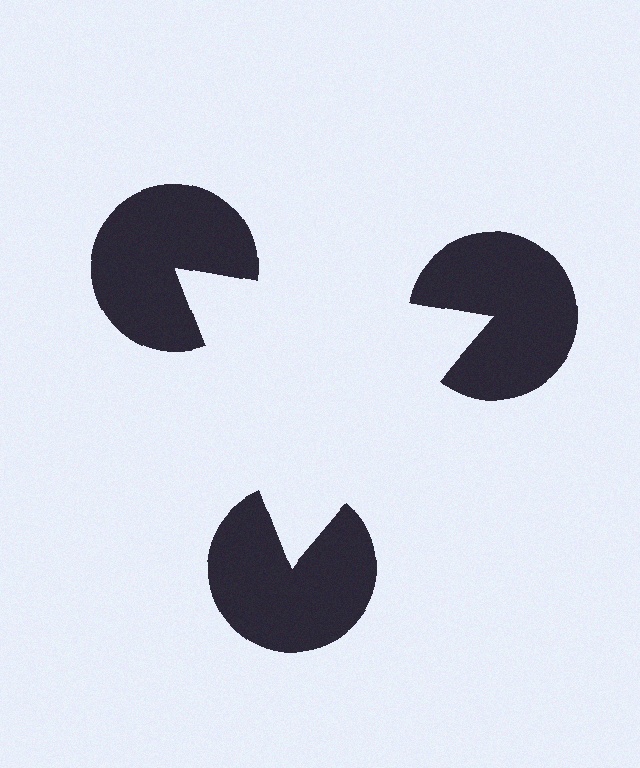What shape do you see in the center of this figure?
An illusory triangle — its edges are inferred from the aligned wedge cuts in the pac-man discs, not physically drawn.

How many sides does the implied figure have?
3 sides.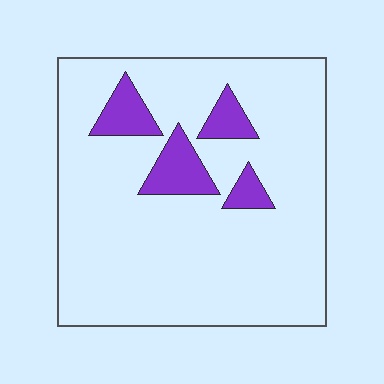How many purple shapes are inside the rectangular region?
4.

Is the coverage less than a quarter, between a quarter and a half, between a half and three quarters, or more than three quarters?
Less than a quarter.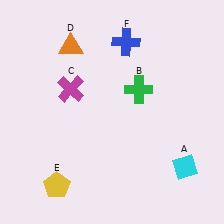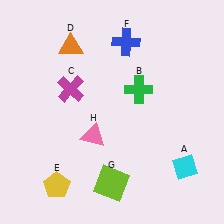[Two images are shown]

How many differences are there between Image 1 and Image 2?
There are 2 differences between the two images.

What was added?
A lime square (G), a pink triangle (H) were added in Image 2.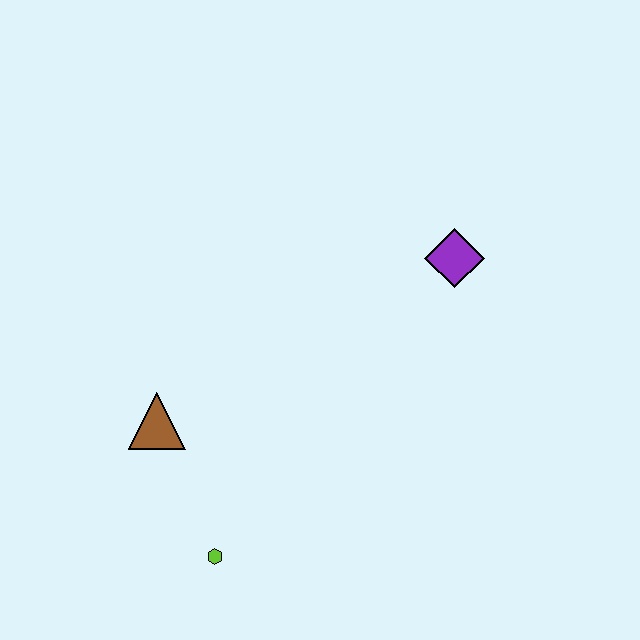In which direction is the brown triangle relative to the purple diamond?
The brown triangle is to the left of the purple diamond.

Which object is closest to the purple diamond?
The brown triangle is closest to the purple diamond.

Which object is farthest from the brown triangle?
The purple diamond is farthest from the brown triangle.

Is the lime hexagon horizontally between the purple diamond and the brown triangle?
Yes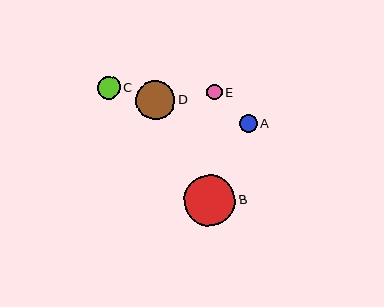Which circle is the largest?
Circle B is the largest with a size of approximately 52 pixels.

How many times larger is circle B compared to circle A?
Circle B is approximately 2.9 times the size of circle A.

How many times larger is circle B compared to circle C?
Circle B is approximately 2.3 times the size of circle C.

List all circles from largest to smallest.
From largest to smallest: B, D, C, A, E.